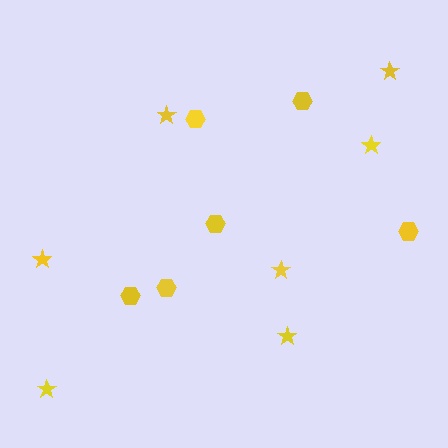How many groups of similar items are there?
There are 2 groups: one group of hexagons (6) and one group of stars (7).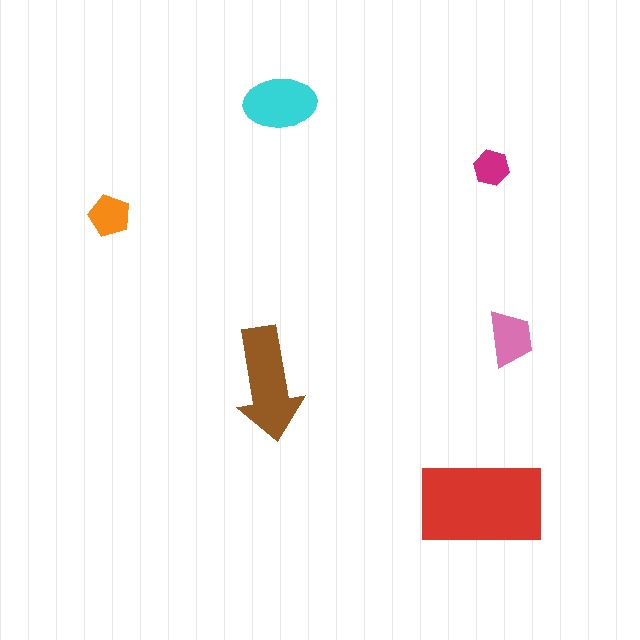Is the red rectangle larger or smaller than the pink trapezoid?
Larger.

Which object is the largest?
The red rectangle.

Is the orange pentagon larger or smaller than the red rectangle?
Smaller.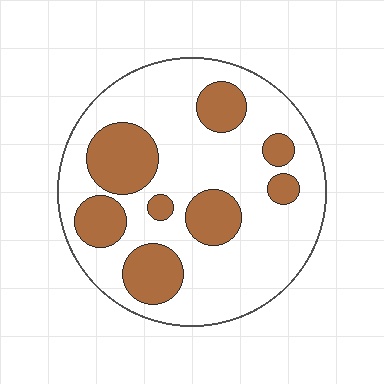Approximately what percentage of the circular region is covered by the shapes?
Approximately 30%.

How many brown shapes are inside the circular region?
8.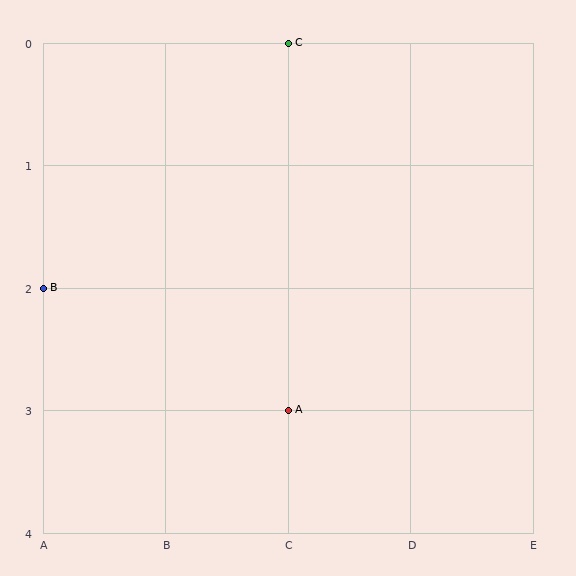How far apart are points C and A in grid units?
Points C and A are 3 rows apart.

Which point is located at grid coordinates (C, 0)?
Point C is at (C, 0).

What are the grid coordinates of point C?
Point C is at grid coordinates (C, 0).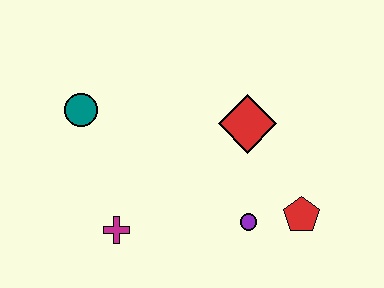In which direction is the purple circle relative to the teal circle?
The purple circle is to the right of the teal circle.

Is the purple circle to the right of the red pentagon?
No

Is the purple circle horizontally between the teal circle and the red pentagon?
Yes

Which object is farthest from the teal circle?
The red pentagon is farthest from the teal circle.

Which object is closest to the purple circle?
The red pentagon is closest to the purple circle.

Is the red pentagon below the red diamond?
Yes